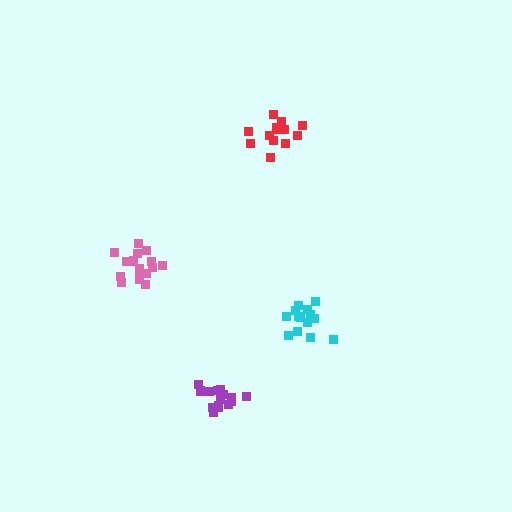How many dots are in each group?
Group 1: 14 dots, Group 2: 16 dots, Group 3: 14 dots, Group 4: 15 dots (59 total).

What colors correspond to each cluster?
The clusters are colored: red, pink, cyan, purple.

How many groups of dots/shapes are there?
There are 4 groups.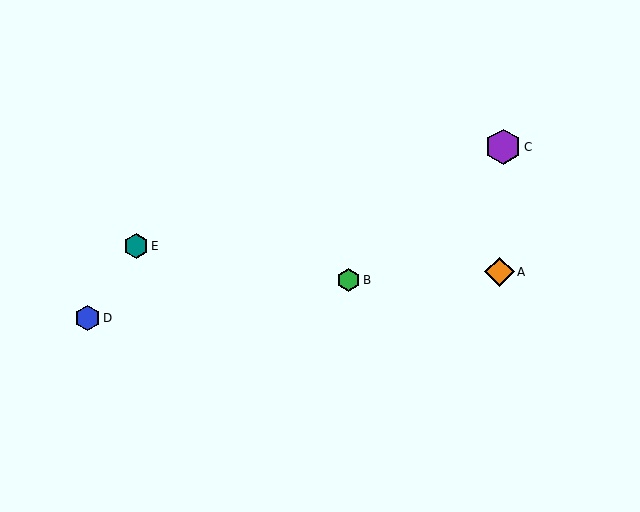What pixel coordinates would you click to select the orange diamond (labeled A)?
Click at (499, 272) to select the orange diamond A.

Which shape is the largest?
The purple hexagon (labeled C) is the largest.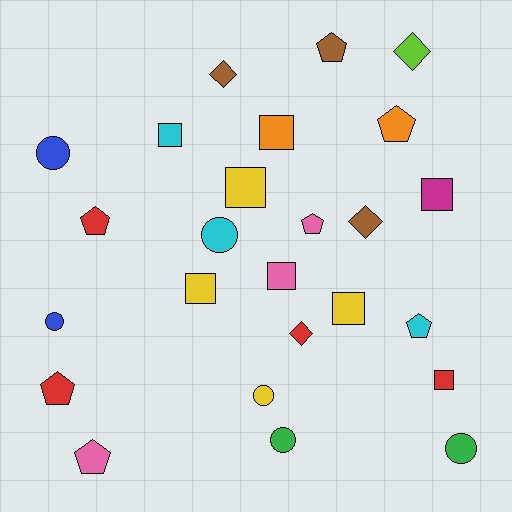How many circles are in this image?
There are 6 circles.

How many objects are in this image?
There are 25 objects.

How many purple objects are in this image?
There are no purple objects.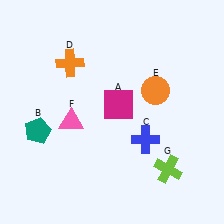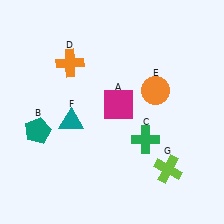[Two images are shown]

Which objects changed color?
C changed from blue to green. F changed from pink to teal.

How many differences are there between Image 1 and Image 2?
There are 2 differences between the two images.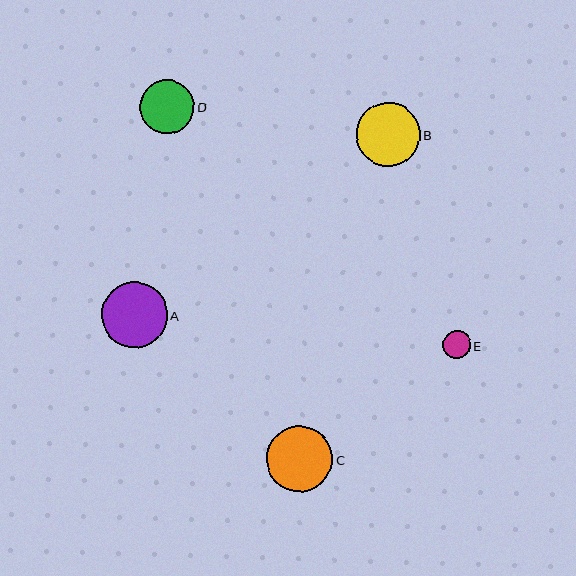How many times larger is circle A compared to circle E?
Circle A is approximately 2.4 times the size of circle E.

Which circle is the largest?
Circle C is the largest with a size of approximately 66 pixels.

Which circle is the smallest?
Circle E is the smallest with a size of approximately 28 pixels.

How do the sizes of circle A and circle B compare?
Circle A and circle B are approximately the same size.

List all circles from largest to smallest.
From largest to smallest: C, A, B, D, E.